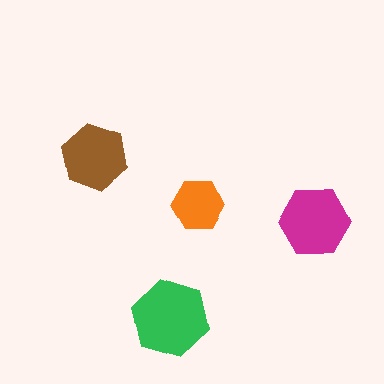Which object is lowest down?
The green hexagon is bottommost.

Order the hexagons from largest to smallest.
the green one, the magenta one, the brown one, the orange one.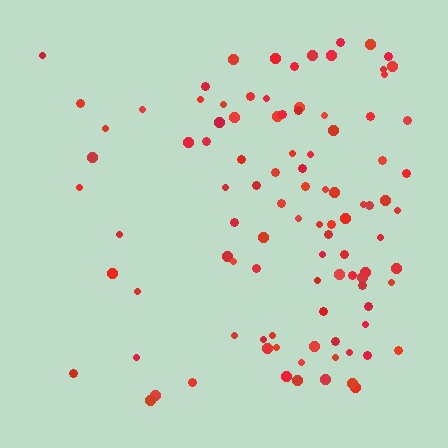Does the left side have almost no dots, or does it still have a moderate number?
Still a moderate number, just noticeably fewer than the right.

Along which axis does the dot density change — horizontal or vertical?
Horizontal.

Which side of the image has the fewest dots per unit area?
The left.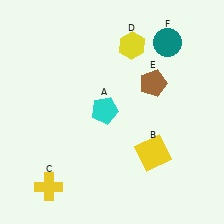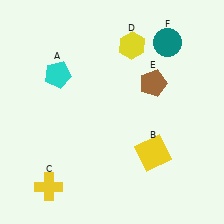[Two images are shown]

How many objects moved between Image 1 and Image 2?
1 object moved between the two images.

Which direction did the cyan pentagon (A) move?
The cyan pentagon (A) moved left.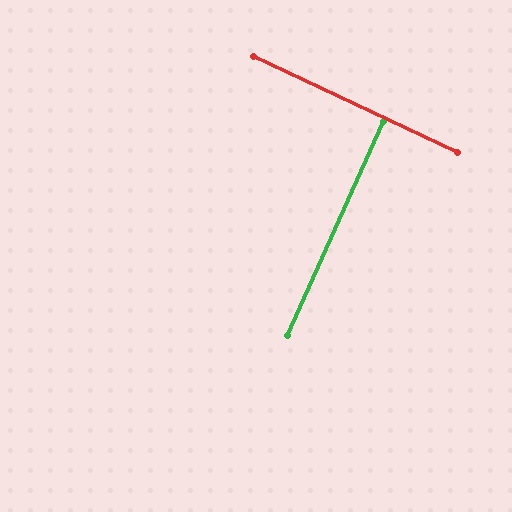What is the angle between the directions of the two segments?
Approximately 89 degrees.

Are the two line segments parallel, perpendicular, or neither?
Perpendicular — they meet at approximately 89°.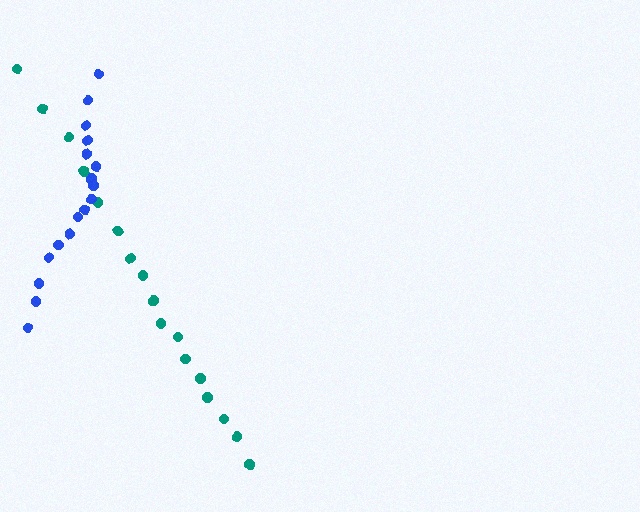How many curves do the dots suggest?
There are 2 distinct paths.